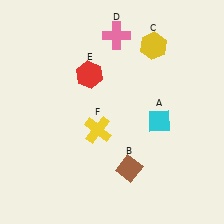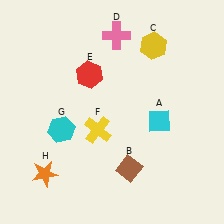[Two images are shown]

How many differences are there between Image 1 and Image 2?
There are 2 differences between the two images.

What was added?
A cyan hexagon (G), an orange star (H) were added in Image 2.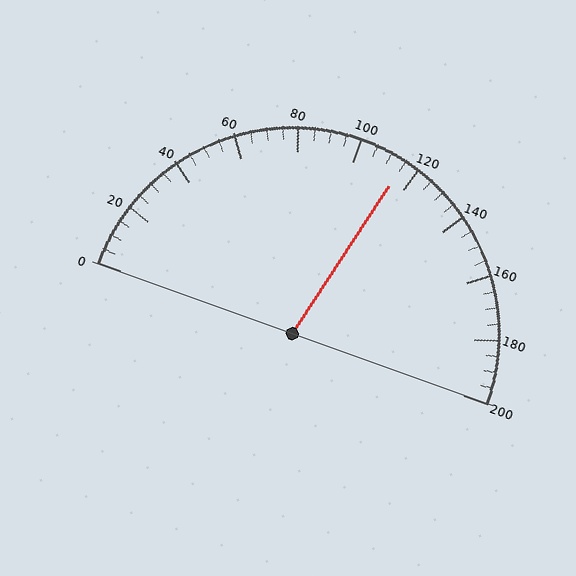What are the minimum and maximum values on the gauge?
The gauge ranges from 0 to 200.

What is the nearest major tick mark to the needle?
The nearest major tick mark is 120.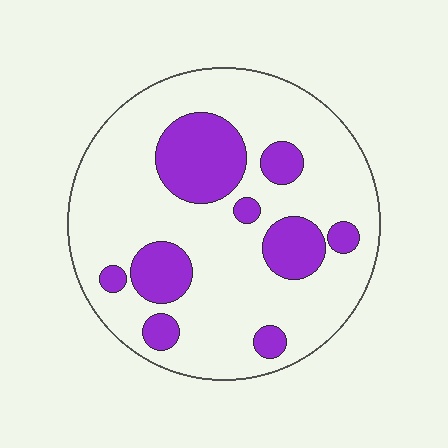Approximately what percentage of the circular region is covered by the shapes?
Approximately 25%.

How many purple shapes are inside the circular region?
9.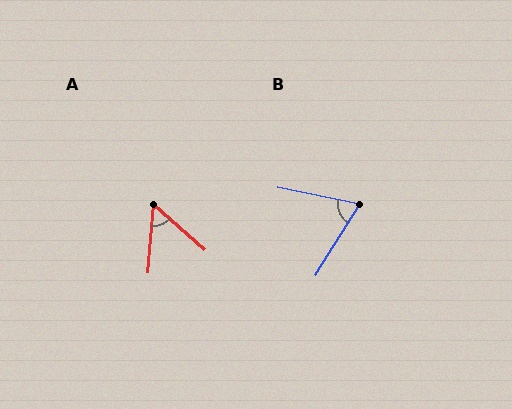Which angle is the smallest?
A, at approximately 54 degrees.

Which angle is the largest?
B, at approximately 69 degrees.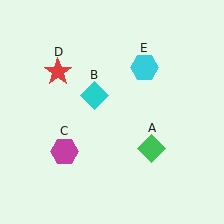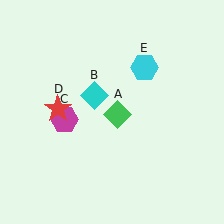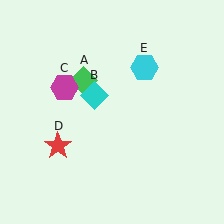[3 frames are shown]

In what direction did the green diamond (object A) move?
The green diamond (object A) moved up and to the left.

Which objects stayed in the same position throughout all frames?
Cyan diamond (object B) and cyan hexagon (object E) remained stationary.